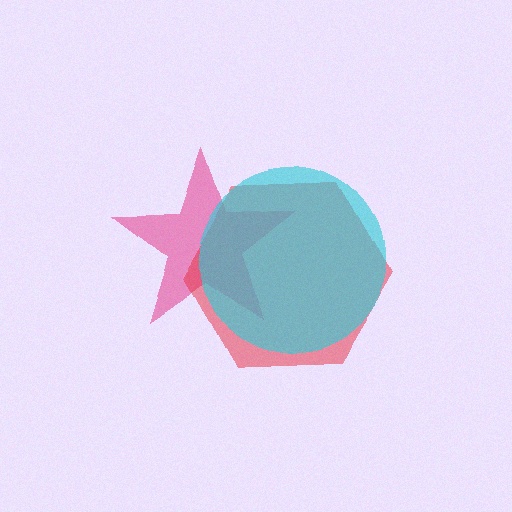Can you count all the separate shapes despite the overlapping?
Yes, there are 3 separate shapes.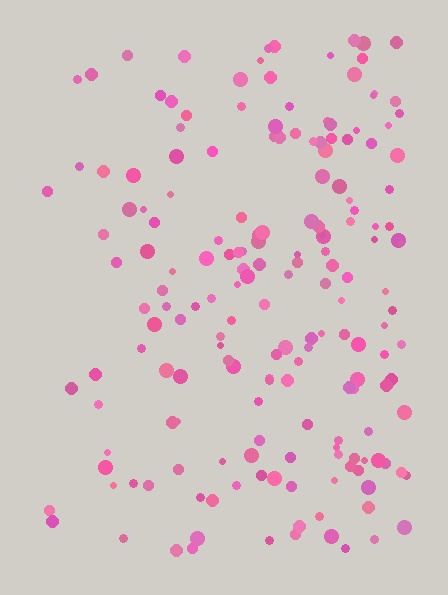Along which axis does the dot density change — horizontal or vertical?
Horizontal.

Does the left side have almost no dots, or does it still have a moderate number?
Still a moderate number, just noticeably fewer than the right.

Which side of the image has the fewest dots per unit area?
The left.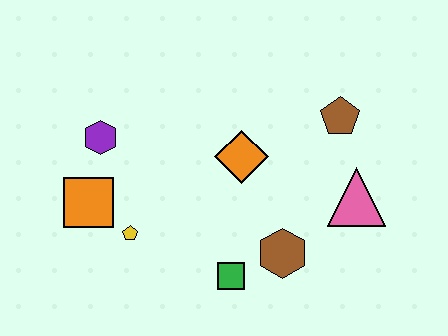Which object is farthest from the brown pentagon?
The orange square is farthest from the brown pentagon.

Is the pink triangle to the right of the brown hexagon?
Yes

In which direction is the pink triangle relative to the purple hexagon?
The pink triangle is to the right of the purple hexagon.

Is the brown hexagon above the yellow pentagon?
No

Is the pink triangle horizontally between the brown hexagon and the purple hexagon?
No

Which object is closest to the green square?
The brown hexagon is closest to the green square.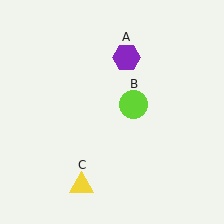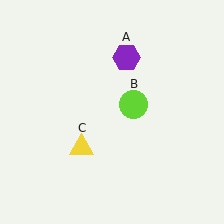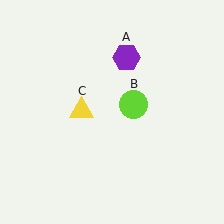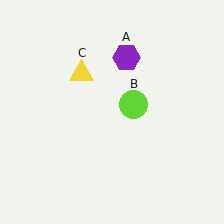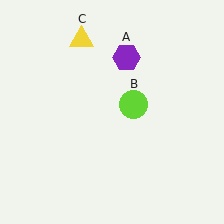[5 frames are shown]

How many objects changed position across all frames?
1 object changed position: yellow triangle (object C).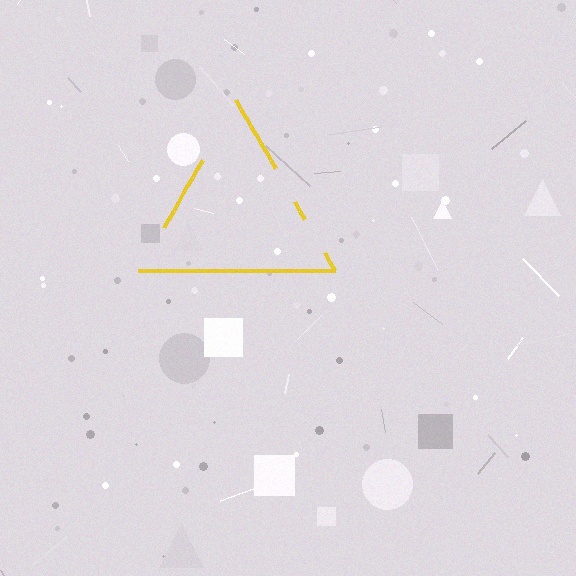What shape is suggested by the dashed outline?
The dashed outline suggests a triangle.